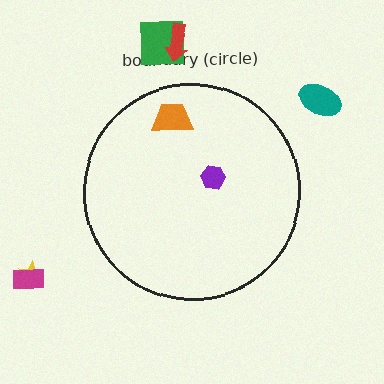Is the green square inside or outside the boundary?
Outside.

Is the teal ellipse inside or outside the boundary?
Outside.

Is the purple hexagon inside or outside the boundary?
Inside.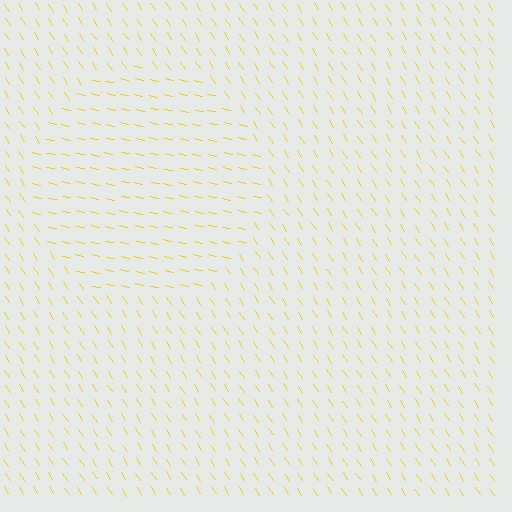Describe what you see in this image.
The image is filled with small yellow line segments. A circle region in the image has lines oriented differently from the surrounding lines, creating a visible texture boundary.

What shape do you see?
I see a circle.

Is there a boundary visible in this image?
Yes, there is a texture boundary formed by a change in line orientation.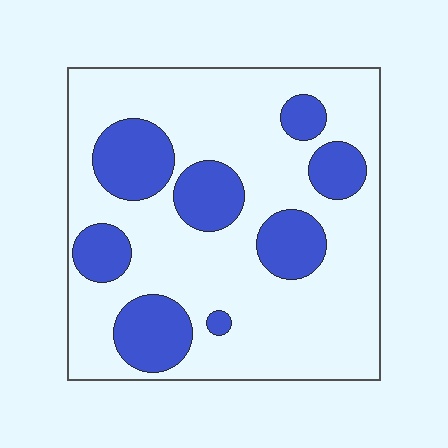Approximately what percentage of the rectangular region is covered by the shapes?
Approximately 25%.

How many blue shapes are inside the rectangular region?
8.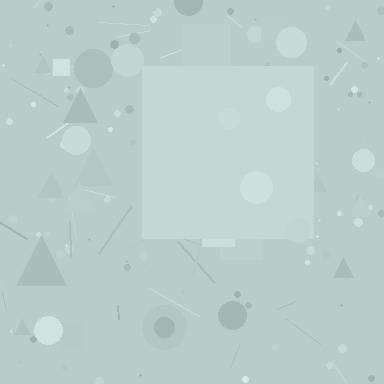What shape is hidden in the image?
A square is hidden in the image.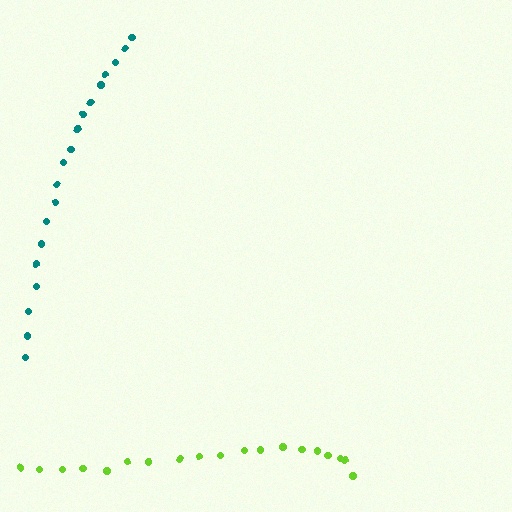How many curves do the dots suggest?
There are 2 distinct paths.